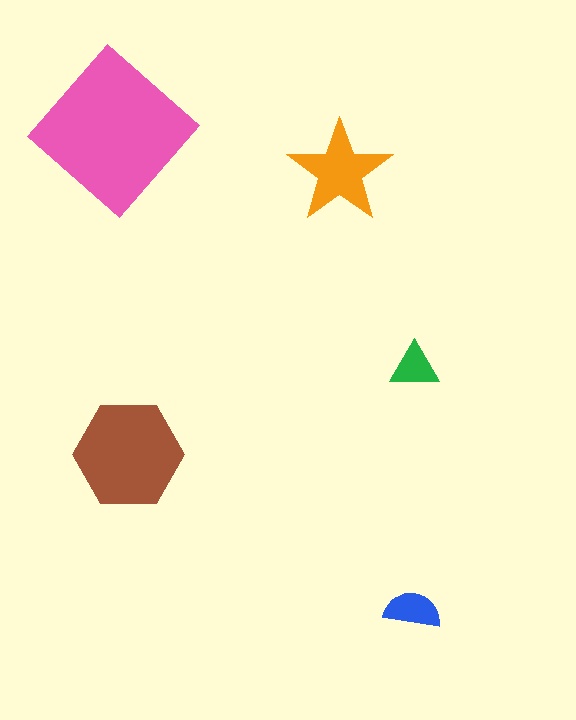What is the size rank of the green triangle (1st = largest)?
5th.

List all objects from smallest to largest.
The green triangle, the blue semicircle, the orange star, the brown hexagon, the pink diamond.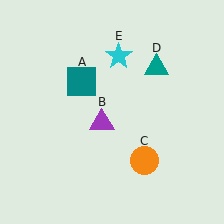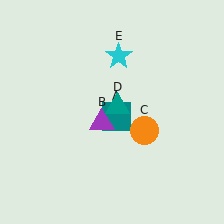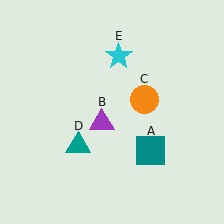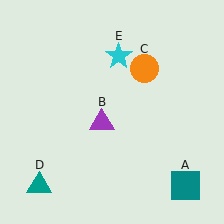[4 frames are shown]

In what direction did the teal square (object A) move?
The teal square (object A) moved down and to the right.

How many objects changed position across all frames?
3 objects changed position: teal square (object A), orange circle (object C), teal triangle (object D).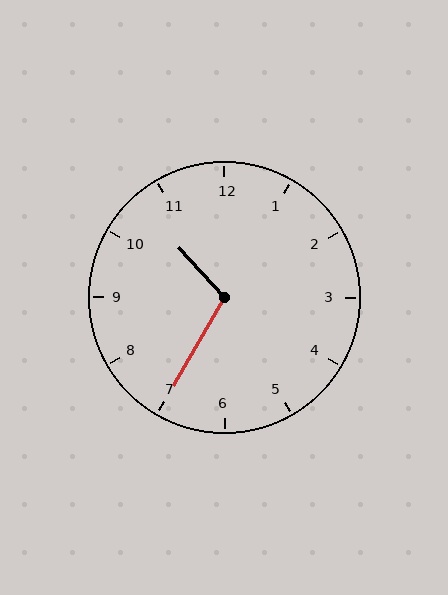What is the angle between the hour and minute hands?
Approximately 108 degrees.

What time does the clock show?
10:35.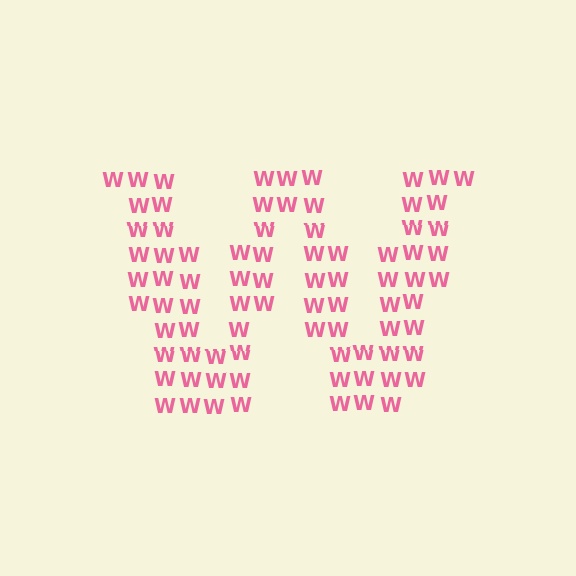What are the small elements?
The small elements are letter W's.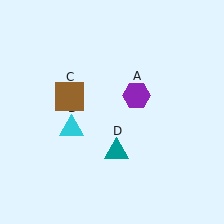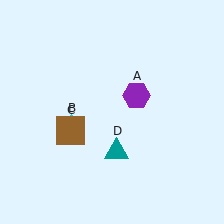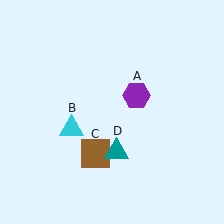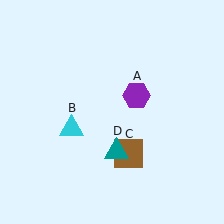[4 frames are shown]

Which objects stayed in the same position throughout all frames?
Purple hexagon (object A) and cyan triangle (object B) and teal triangle (object D) remained stationary.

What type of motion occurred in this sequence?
The brown square (object C) rotated counterclockwise around the center of the scene.